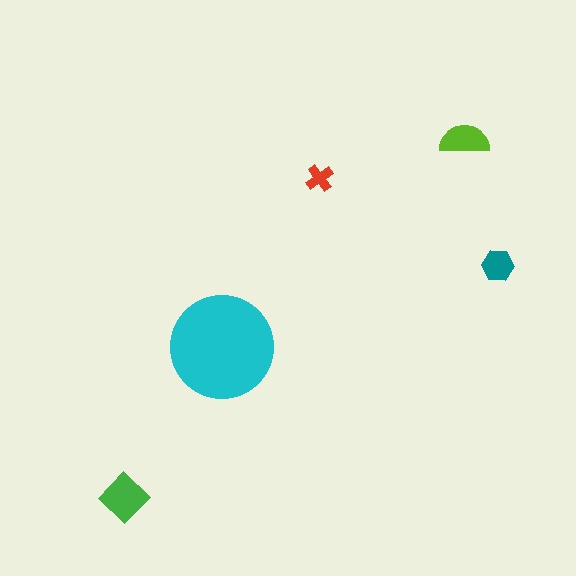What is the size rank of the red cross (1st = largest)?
5th.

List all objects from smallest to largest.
The red cross, the teal hexagon, the lime semicircle, the green diamond, the cyan circle.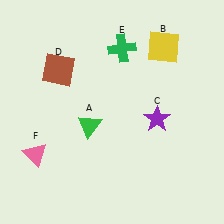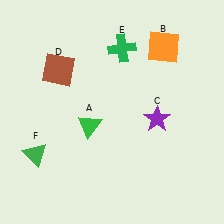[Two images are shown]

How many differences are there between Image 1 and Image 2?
There are 2 differences between the two images.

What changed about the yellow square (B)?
In Image 1, B is yellow. In Image 2, it changed to orange.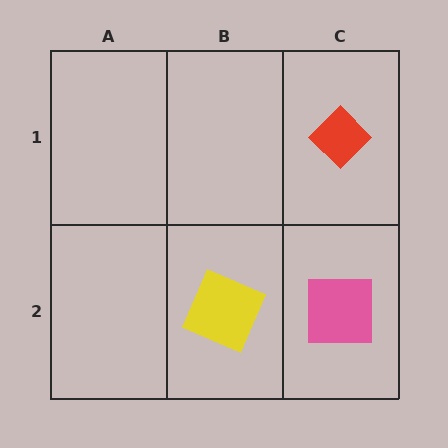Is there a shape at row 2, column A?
No, that cell is empty.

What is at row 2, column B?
A yellow square.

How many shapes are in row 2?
2 shapes.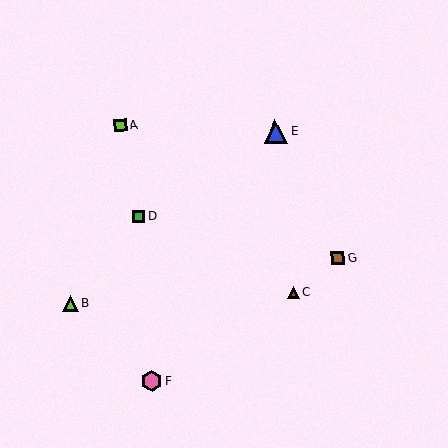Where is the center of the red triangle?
The center of the red triangle is at (293, 292).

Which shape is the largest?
The blue triangle (labeled E) is the largest.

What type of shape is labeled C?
Shape C is a red triangle.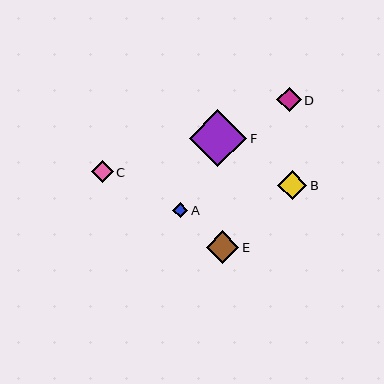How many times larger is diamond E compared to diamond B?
Diamond E is approximately 1.1 times the size of diamond B.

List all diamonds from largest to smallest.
From largest to smallest: F, E, B, D, C, A.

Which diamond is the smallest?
Diamond A is the smallest with a size of approximately 15 pixels.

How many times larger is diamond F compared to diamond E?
Diamond F is approximately 1.8 times the size of diamond E.